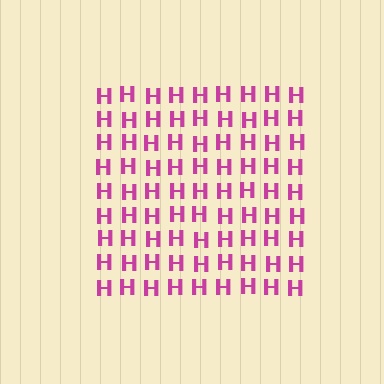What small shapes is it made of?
It is made of small letter H's.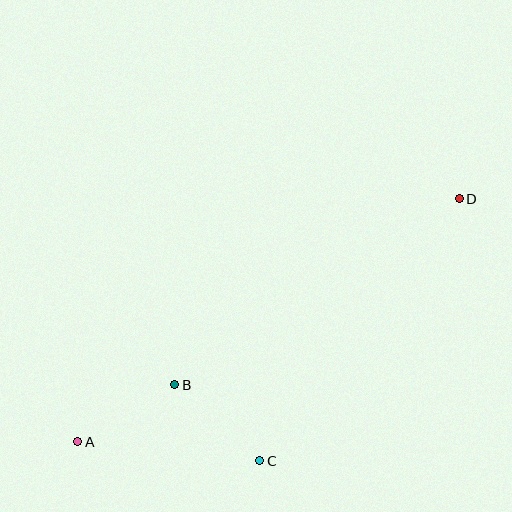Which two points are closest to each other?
Points A and B are closest to each other.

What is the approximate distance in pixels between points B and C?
The distance between B and C is approximately 114 pixels.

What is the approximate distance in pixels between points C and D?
The distance between C and D is approximately 329 pixels.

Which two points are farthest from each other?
Points A and D are farthest from each other.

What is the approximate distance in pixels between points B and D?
The distance between B and D is approximately 340 pixels.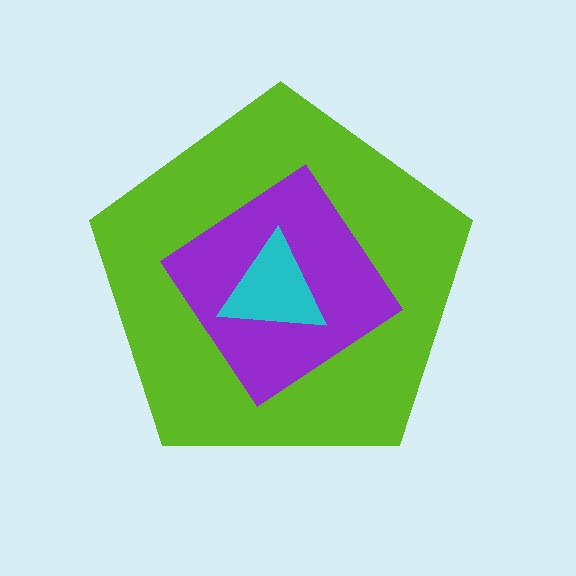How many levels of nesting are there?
3.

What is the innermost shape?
The cyan triangle.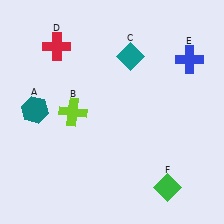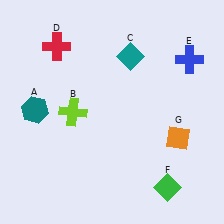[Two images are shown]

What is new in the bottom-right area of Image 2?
An orange diamond (G) was added in the bottom-right area of Image 2.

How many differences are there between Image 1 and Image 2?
There is 1 difference between the two images.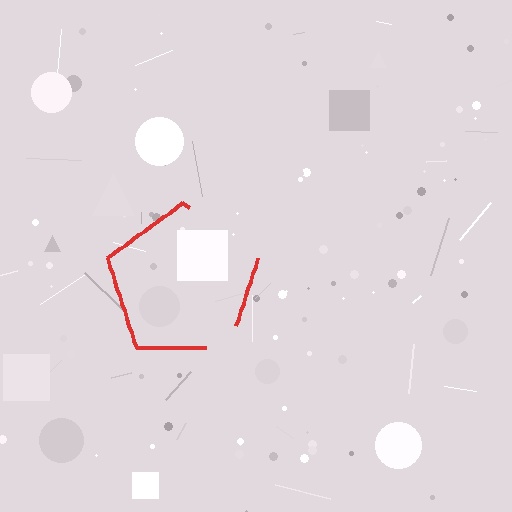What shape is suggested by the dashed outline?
The dashed outline suggests a pentagon.